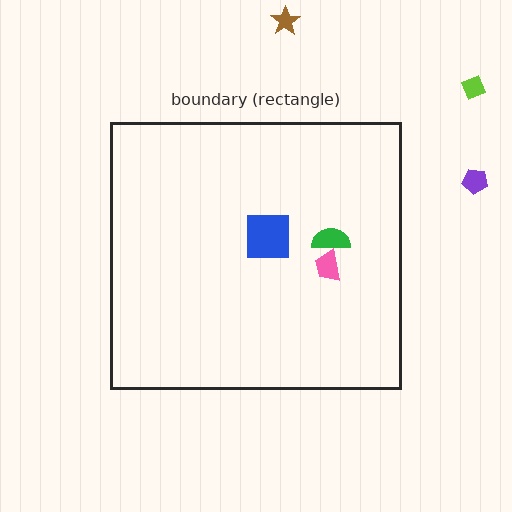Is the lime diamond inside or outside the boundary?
Outside.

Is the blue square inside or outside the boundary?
Inside.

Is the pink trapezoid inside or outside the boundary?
Inside.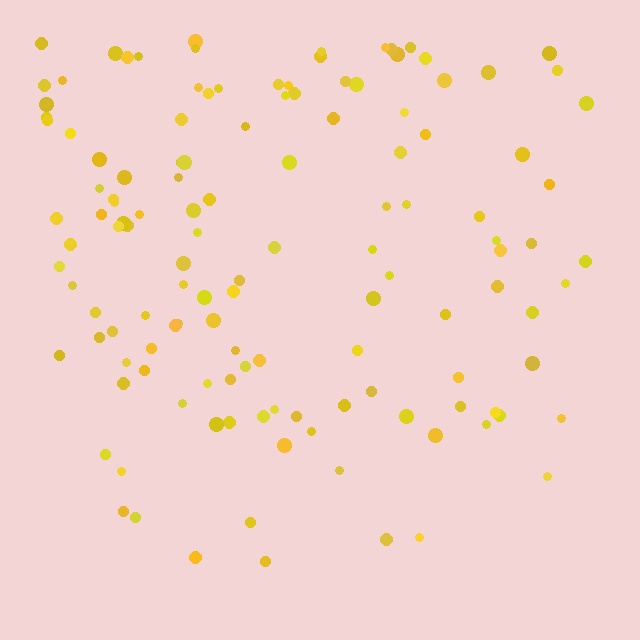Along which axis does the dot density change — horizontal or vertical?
Vertical.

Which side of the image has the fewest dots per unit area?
The bottom.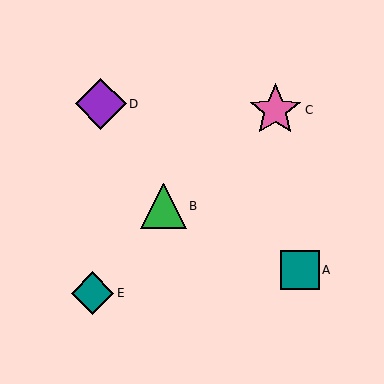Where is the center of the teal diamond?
The center of the teal diamond is at (93, 293).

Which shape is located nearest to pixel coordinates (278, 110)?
The pink star (labeled C) at (275, 110) is nearest to that location.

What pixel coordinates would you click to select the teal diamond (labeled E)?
Click at (93, 293) to select the teal diamond E.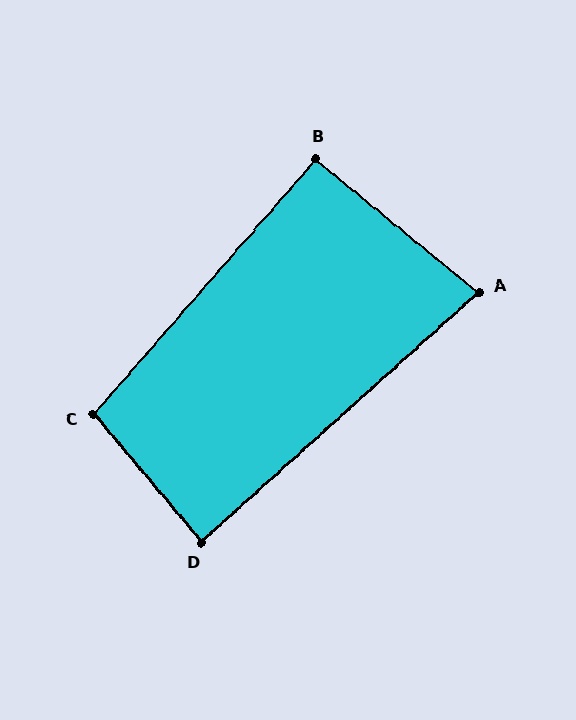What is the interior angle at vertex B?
Approximately 92 degrees (approximately right).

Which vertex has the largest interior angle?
C, at approximately 99 degrees.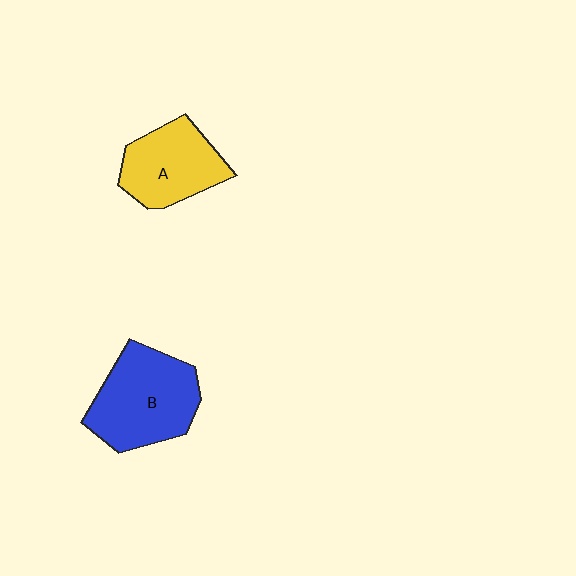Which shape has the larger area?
Shape B (blue).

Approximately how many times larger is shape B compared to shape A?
Approximately 1.3 times.